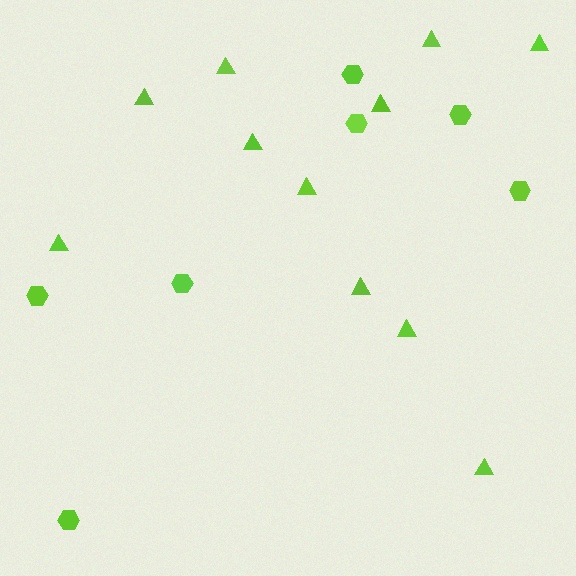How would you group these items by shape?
There are 2 groups: one group of hexagons (7) and one group of triangles (11).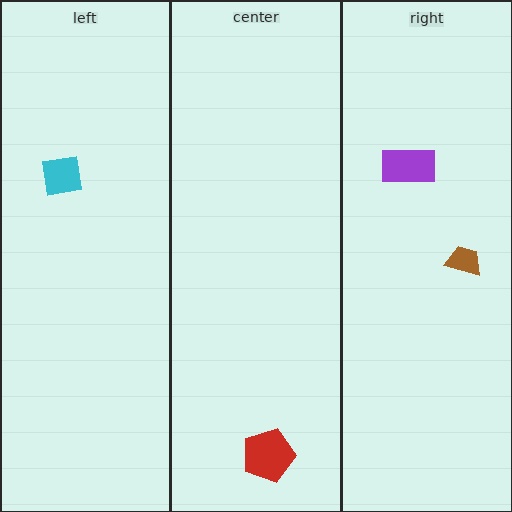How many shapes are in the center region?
1.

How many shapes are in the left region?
1.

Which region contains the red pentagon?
The center region.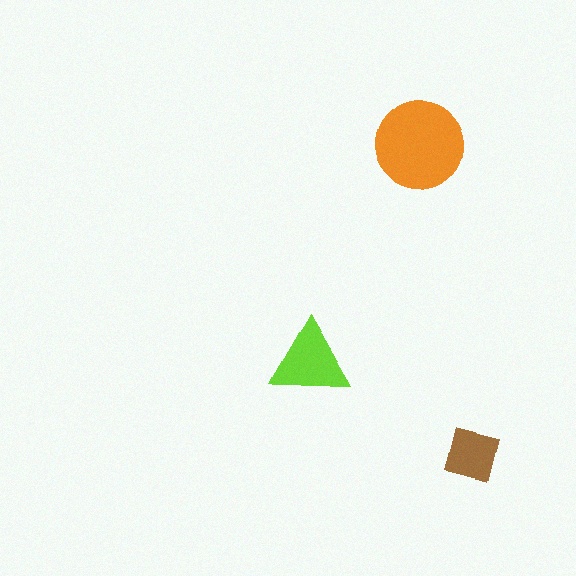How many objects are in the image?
There are 3 objects in the image.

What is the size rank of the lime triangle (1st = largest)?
2nd.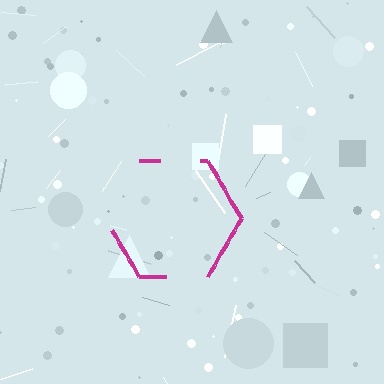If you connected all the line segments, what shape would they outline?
They would outline a hexagon.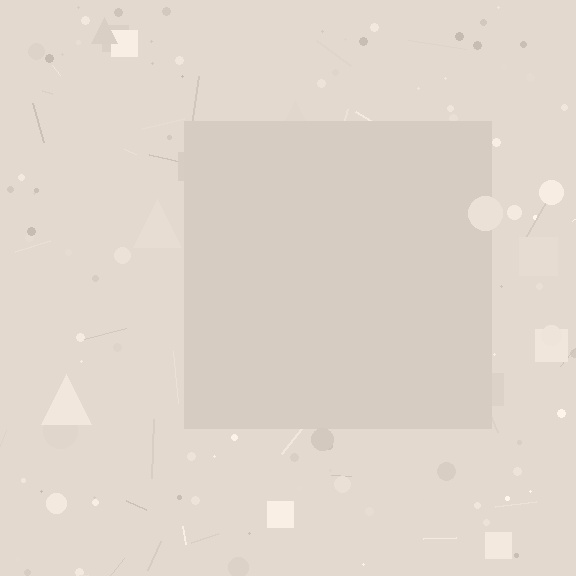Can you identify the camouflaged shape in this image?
The camouflaged shape is a square.